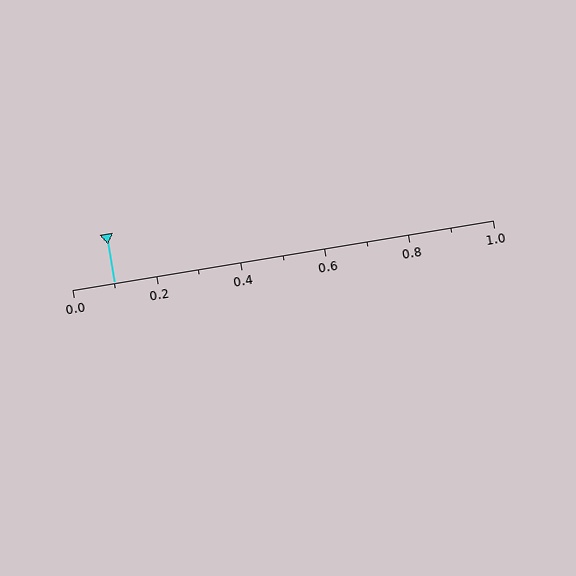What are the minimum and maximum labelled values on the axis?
The axis runs from 0.0 to 1.0.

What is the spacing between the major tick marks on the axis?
The major ticks are spaced 0.2 apart.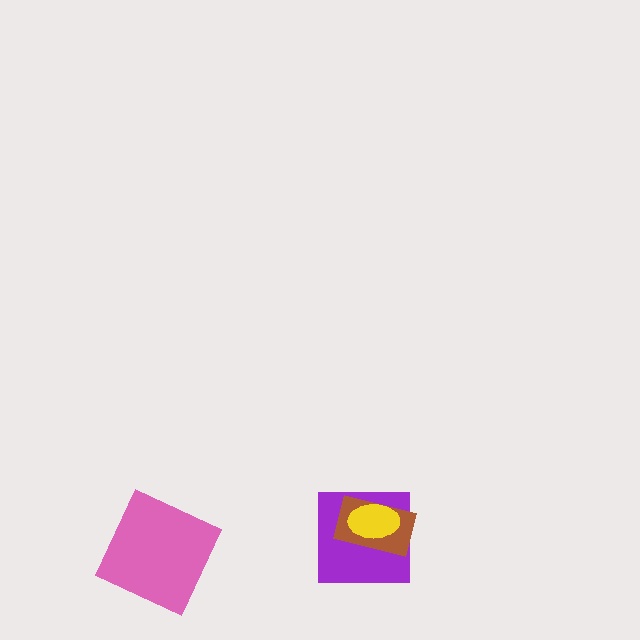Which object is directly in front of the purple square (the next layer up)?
The brown rectangle is directly in front of the purple square.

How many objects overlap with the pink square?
0 objects overlap with the pink square.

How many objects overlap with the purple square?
2 objects overlap with the purple square.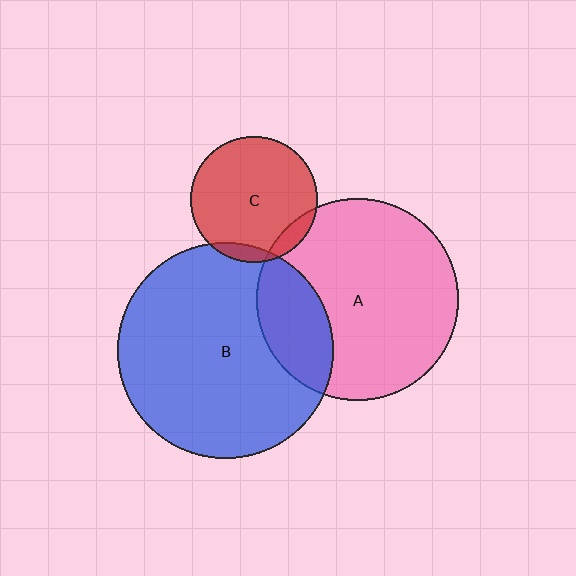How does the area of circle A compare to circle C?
Approximately 2.6 times.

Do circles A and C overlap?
Yes.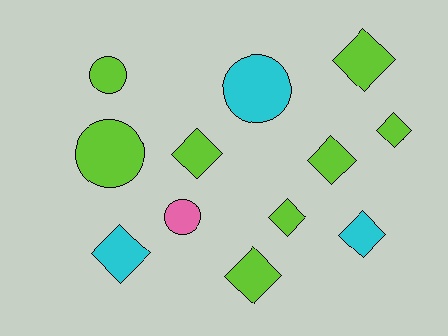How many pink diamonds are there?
There are no pink diamonds.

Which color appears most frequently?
Lime, with 8 objects.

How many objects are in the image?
There are 12 objects.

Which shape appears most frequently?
Diamond, with 8 objects.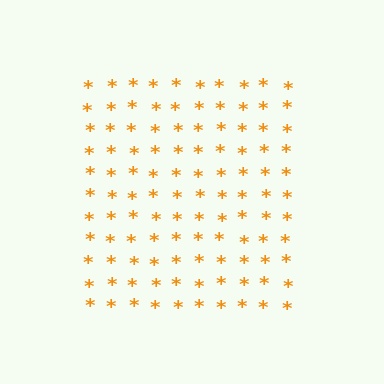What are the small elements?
The small elements are asterisks.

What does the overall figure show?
The overall figure shows a square.